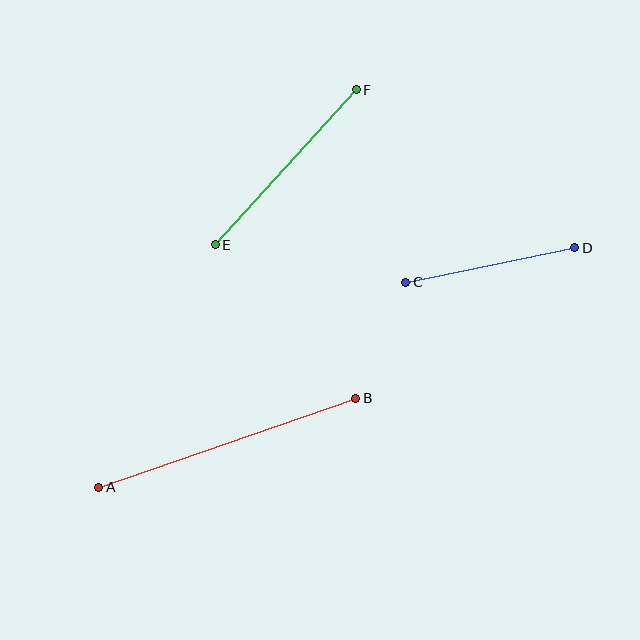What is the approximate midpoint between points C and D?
The midpoint is at approximately (490, 265) pixels.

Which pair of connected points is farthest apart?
Points A and B are farthest apart.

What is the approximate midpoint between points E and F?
The midpoint is at approximately (286, 167) pixels.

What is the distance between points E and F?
The distance is approximately 209 pixels.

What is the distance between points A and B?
The distance is approximately 272 pixels.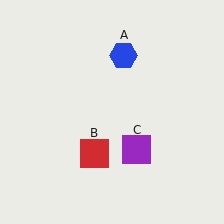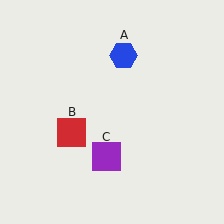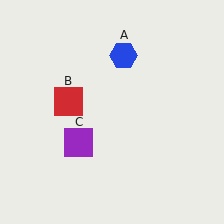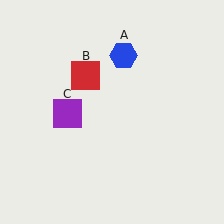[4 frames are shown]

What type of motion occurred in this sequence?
The red square (object B), purple square (object C) rotated clockwise around the center of the scene.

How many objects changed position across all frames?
2 objects changed position: red square (object B), purple square (object C).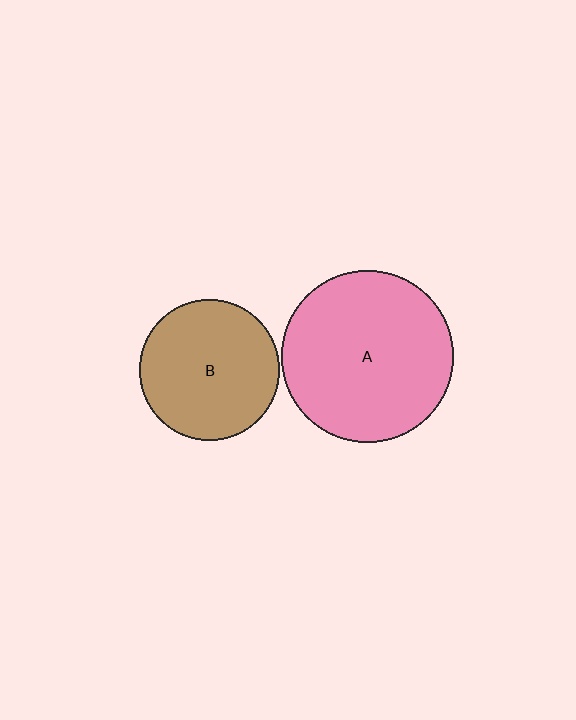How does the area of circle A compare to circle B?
Approximately 1.5 times.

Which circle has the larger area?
Circle A (pink).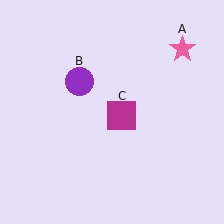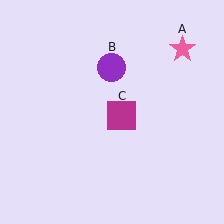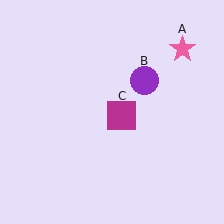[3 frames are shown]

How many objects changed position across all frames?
1 object changed position: purple circle (object B).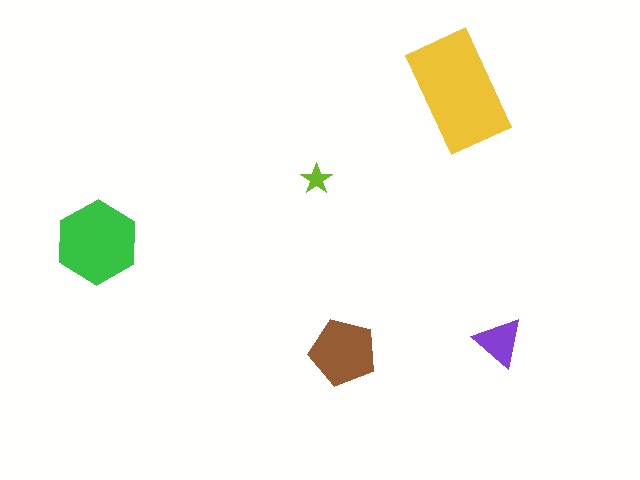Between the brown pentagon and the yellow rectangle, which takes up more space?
The yellow rectangle.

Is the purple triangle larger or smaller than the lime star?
Larger.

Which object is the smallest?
The lime star.